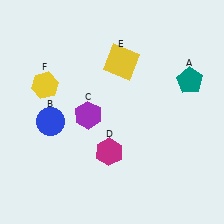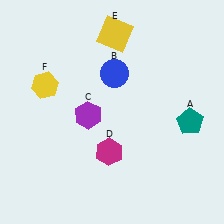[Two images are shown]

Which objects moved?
The objects that moved are: the teal pentagon (A), the blue circle (B), the yellow square (E).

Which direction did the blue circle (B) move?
The blue circle (B) moved right.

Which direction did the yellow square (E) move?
The yellow square (E) moved up.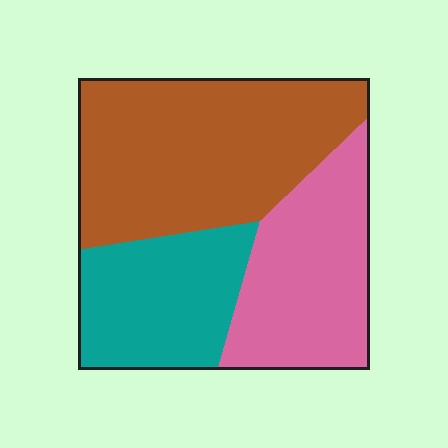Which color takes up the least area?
Teal, at roughly 25%.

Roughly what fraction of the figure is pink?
Pink takes up about one third (1/3) of the figure.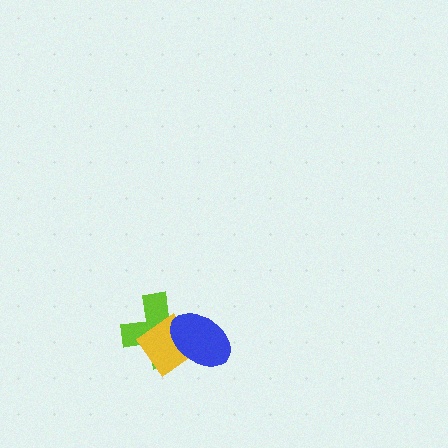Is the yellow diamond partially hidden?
Yes, it is partially covered by another shape.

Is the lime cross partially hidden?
Yes, it is partially covered by another shape.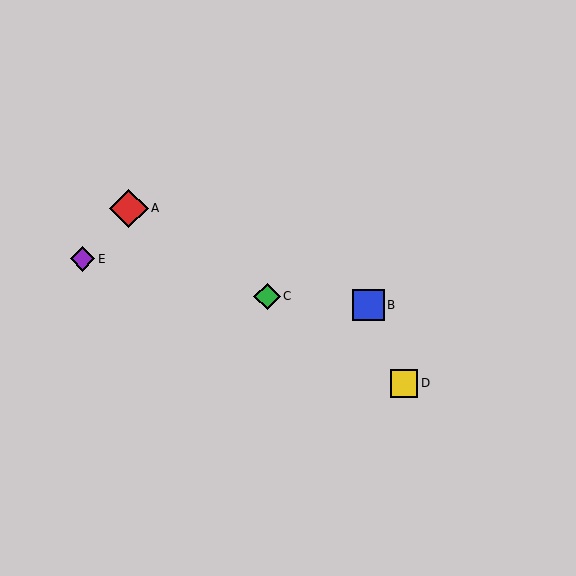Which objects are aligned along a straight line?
Objects A, C, D are aligned along a straight line.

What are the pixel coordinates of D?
Object D is at (404, 383).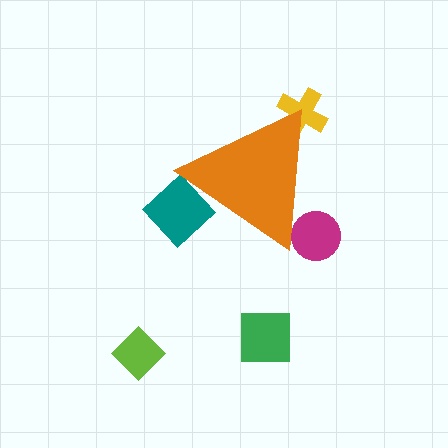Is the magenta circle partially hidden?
Yes, the magenta circle is partially hidden behind the orange triangle.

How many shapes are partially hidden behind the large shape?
3 shapes are partially hidden.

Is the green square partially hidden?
No, the green square is fully visible.